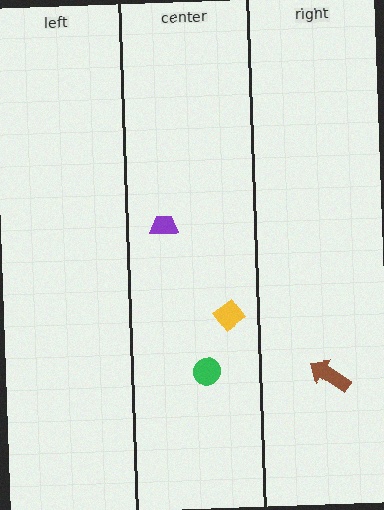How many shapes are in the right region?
1.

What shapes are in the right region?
The brown arrow.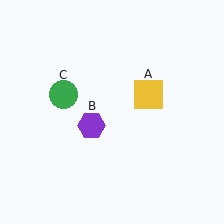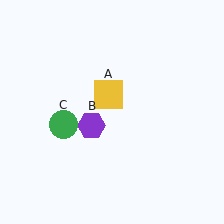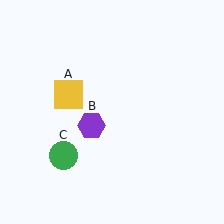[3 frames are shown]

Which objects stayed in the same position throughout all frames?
Purple hexagon (object B) remained stationary.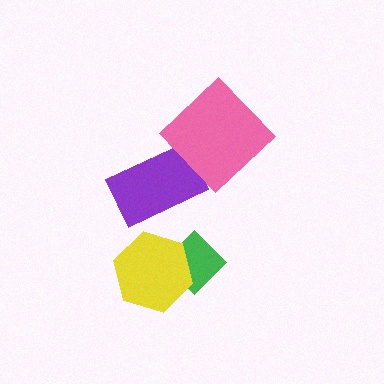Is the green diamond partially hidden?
Yes, it is partially covered by another shape.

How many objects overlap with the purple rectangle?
0 objects overlap with the purple rectangle.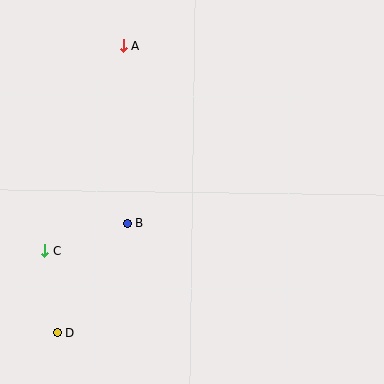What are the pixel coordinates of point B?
Point B is at (127, 223).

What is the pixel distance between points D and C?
The distance between D and C is 83 pixels.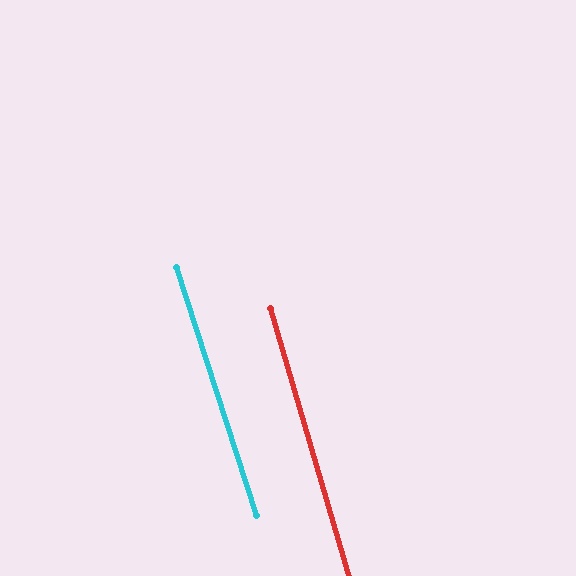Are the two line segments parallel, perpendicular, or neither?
Parallel — their directions differ by only 1.5°.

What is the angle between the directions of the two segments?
Approximately 2 degrees.